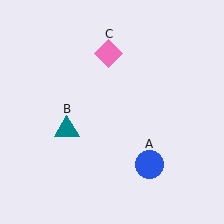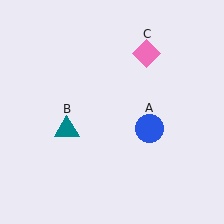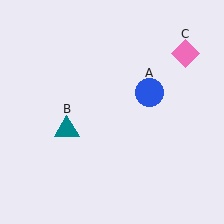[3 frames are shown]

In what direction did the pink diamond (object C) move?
The pink diamond (object C) moved right.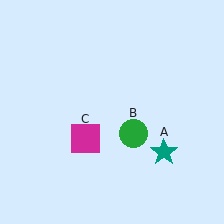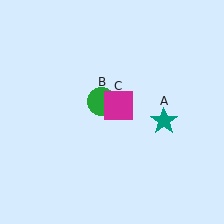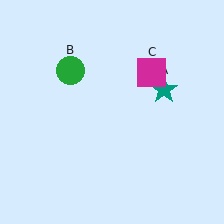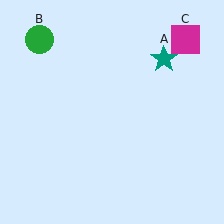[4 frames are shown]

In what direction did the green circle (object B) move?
The green circle (object B) moved up and to the left.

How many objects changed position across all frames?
3 objects changed position: teal star (object A), green circle (object B), magenta square (object C).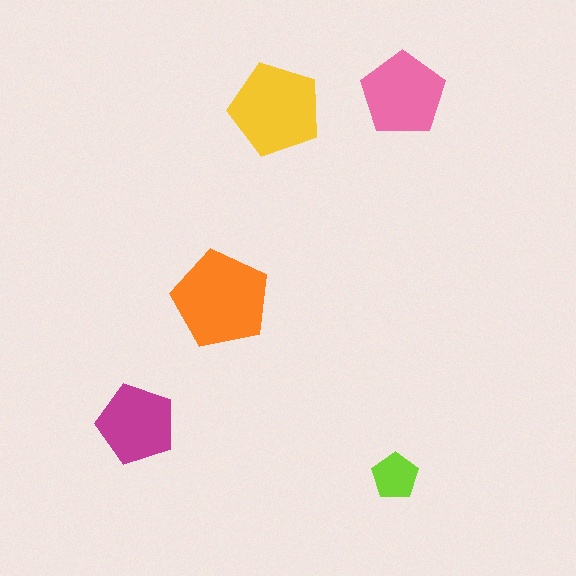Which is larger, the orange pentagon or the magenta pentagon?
The orange one.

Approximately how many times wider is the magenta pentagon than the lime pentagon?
About 1.5 times wider.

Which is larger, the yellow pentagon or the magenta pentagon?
The yellow one.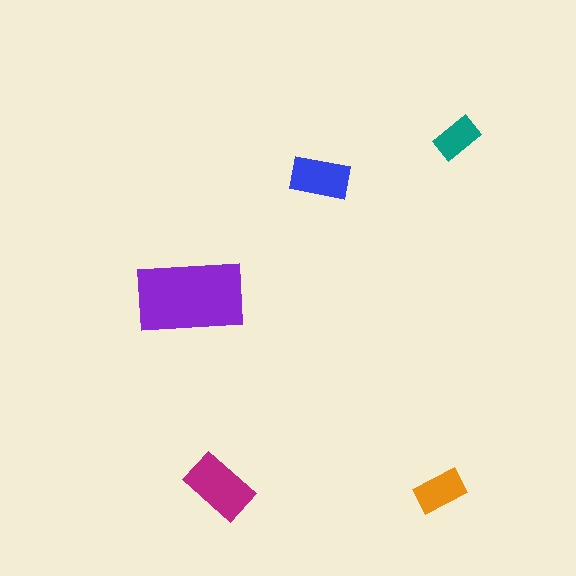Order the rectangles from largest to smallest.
the purple one, the magenta one, the blue one, the orange one, the teal one.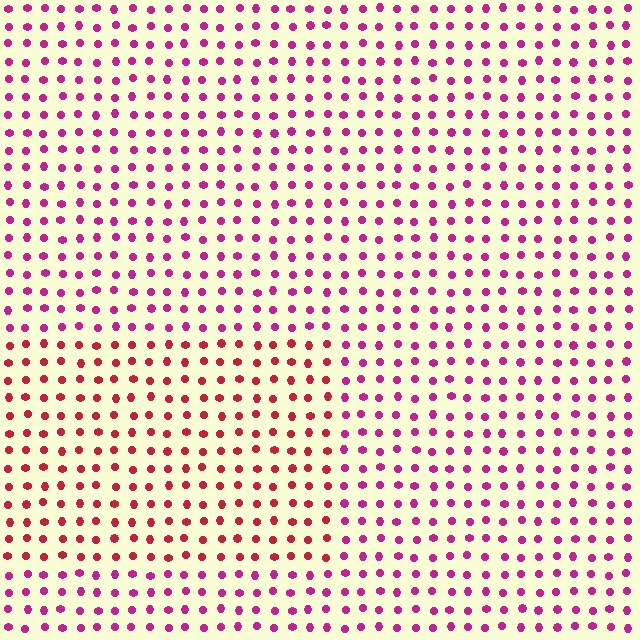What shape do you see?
I see a rectangle.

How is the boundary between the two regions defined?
The boundary is defined purely by a slight shift in hue (about 32 degrees). Spacing, size, and orientation are identical on both sides.